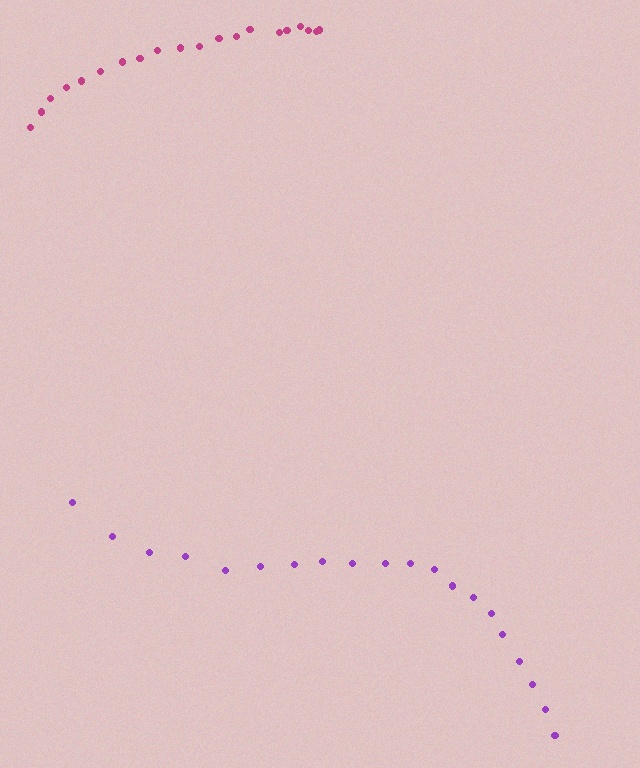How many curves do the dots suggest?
There are 2 distinct paths.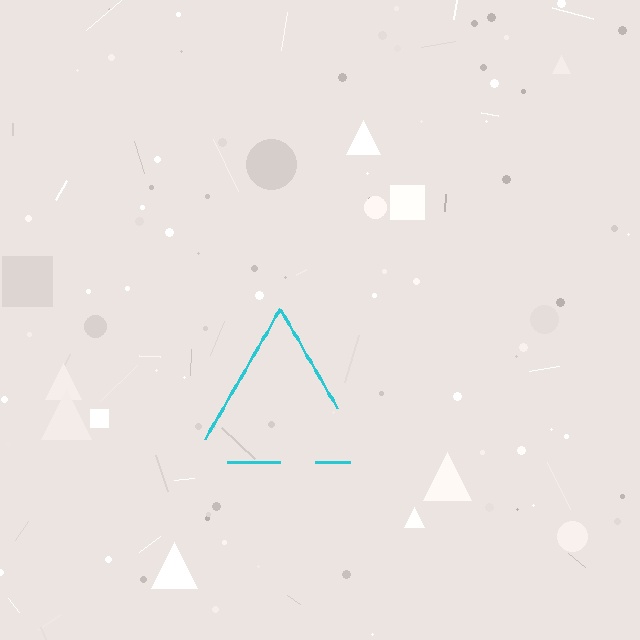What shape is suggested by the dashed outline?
The dashed outline suggests a triangle.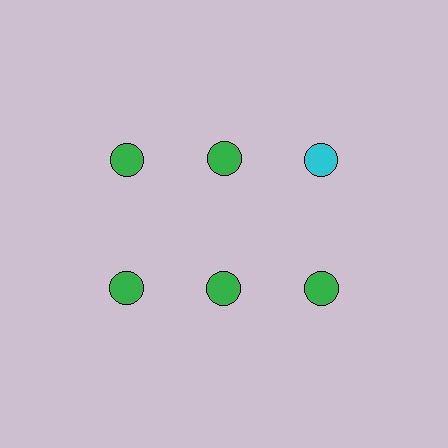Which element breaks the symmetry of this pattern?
The cyan circle in the top row, center column breaks the symmetry. All other shapes are green circles.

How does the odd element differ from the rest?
It has a different color: cyan instead of green.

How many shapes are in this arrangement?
There are 6 shapes arranged in a grid pattern.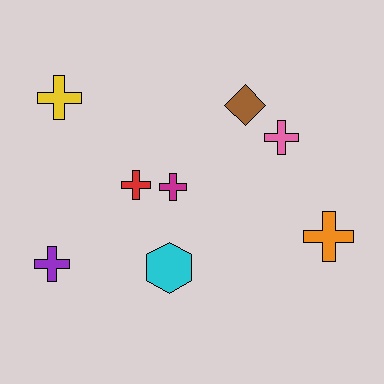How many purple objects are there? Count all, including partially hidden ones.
There is 1 purple object.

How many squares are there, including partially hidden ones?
There are no squares.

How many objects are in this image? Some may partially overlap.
There are 8 objects.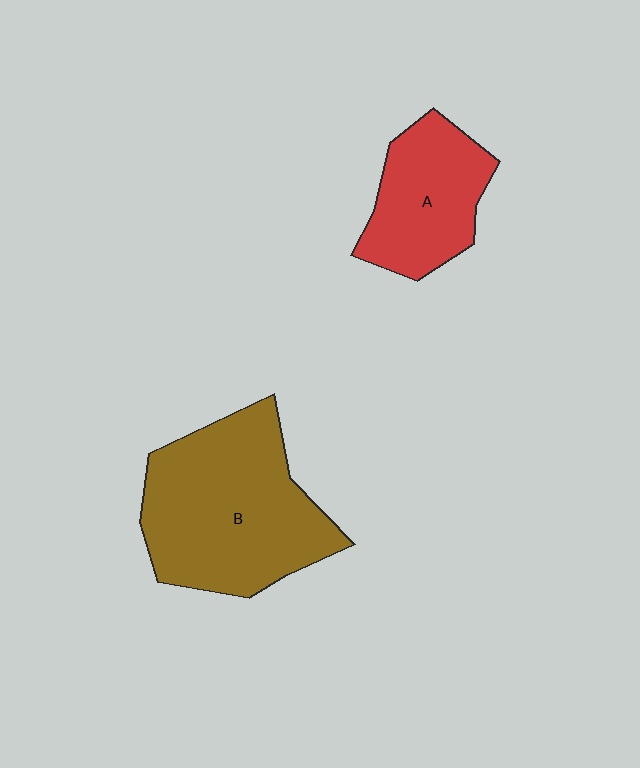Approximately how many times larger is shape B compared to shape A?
Approximately 1.8 times.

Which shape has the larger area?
Shape B (brown).